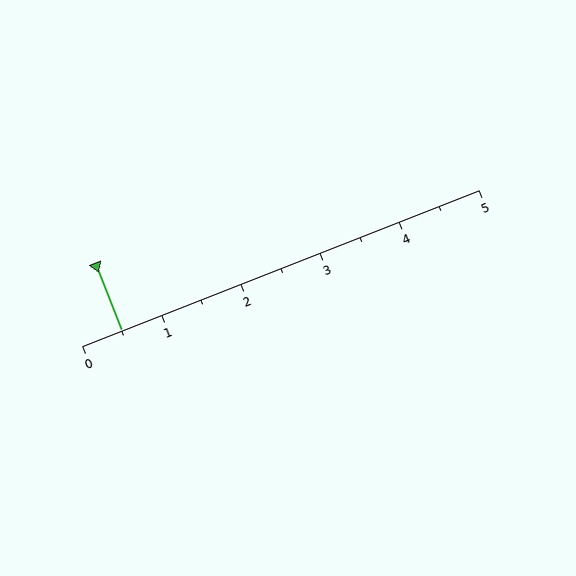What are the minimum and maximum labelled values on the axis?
The axis runs from 0 to 5.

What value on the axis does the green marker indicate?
The marker indicates approximately 0.5.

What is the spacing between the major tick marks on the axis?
The major ticks are spaced 1 apart.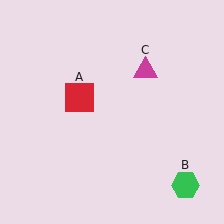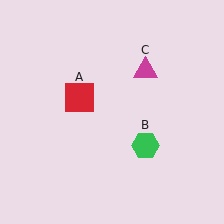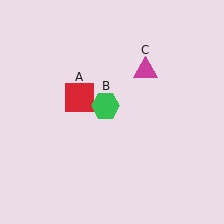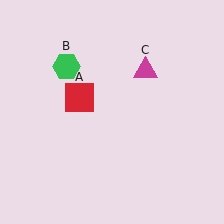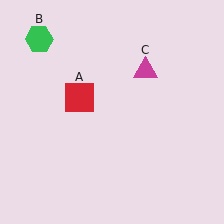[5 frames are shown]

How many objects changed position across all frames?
1 object changed position: green hexagon (object B).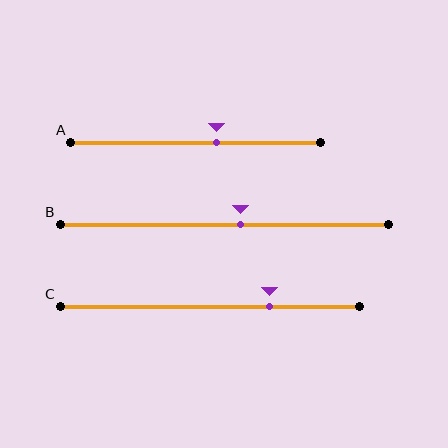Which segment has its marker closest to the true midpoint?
Segment B has its marker closest to the true midpoint.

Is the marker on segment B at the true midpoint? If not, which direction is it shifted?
No, the marker on segment B is shifted to the right by about 5% of the segment length.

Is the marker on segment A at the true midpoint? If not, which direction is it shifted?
No, the marker on segment A is shifted to the right by about 8% of the segment length.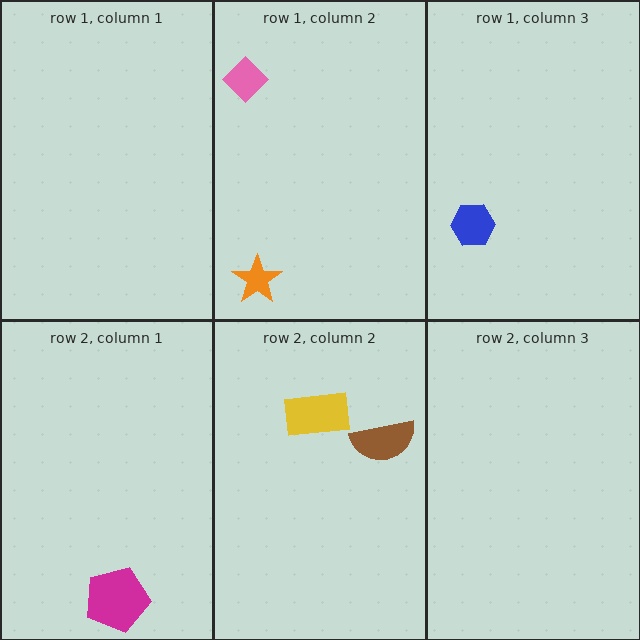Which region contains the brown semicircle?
The row 2, column 2 region.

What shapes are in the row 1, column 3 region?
The blue hexagon.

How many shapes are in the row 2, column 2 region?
2.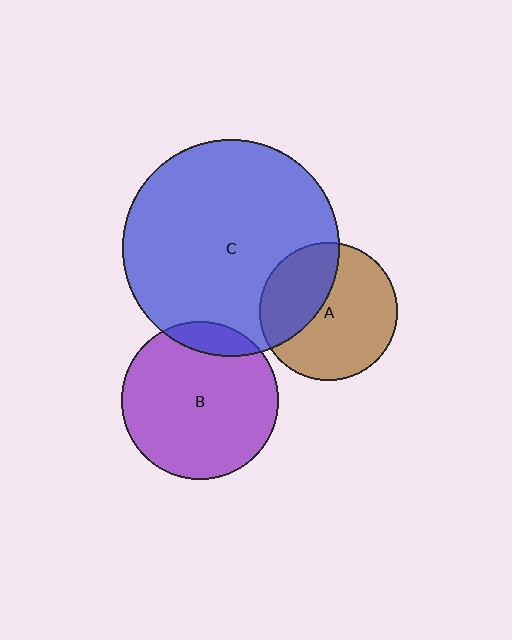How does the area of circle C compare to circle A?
Approximately 2.4 times.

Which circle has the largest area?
Circle C (blue).